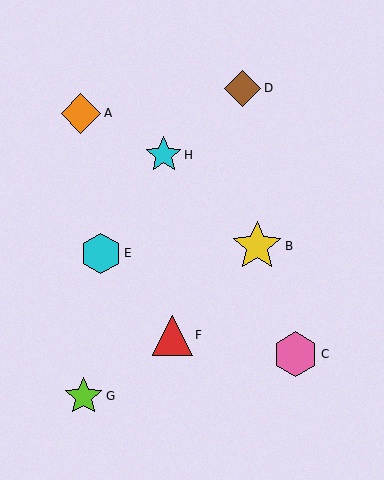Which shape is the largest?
The yellow star (labeled B) is the largest.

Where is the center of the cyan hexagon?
The center of the cyan hexagon is at (101, 253).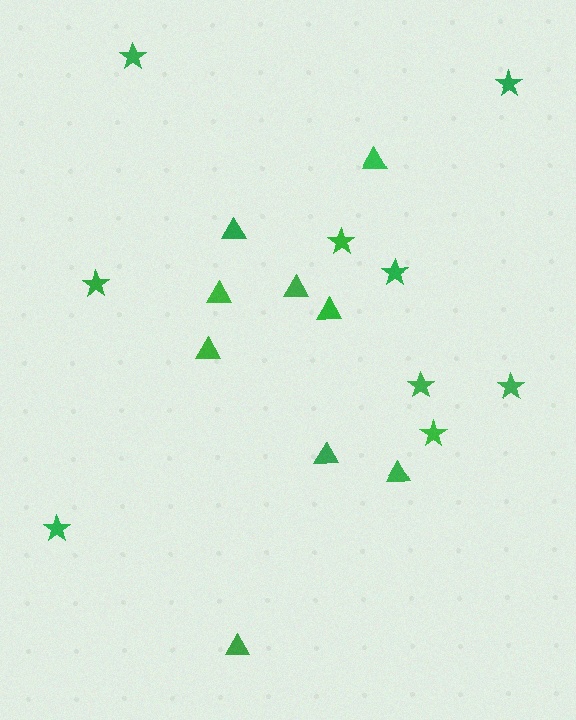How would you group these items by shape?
There are 2 groups: one group of triangles (9) and one group of stars (9).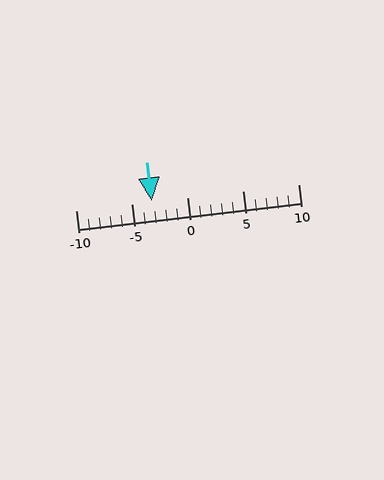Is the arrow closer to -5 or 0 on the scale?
The arrow is closer to -5.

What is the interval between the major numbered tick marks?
The major tick marks are spaced 5 units apart.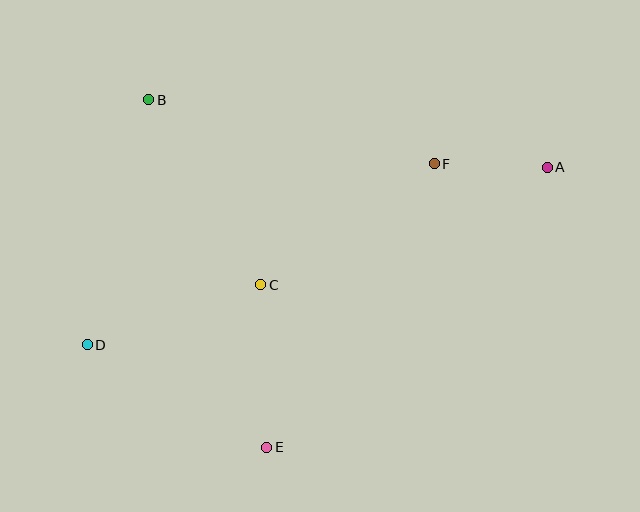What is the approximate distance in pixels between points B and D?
The distance between B and D is approximately 253 pixels.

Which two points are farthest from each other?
Points A and D are farthest from each other.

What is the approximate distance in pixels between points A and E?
The distance between A and E is approximately 396 pixels.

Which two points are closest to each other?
Points A and F are closest to each other.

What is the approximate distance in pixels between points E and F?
The distance between E and F is approximately 329 pixels.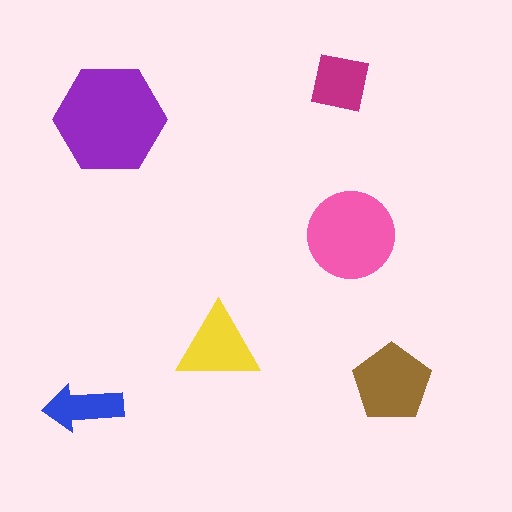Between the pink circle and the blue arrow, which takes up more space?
The pink circle.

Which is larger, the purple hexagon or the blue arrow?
The purple hexagon.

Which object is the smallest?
The blue arrow.